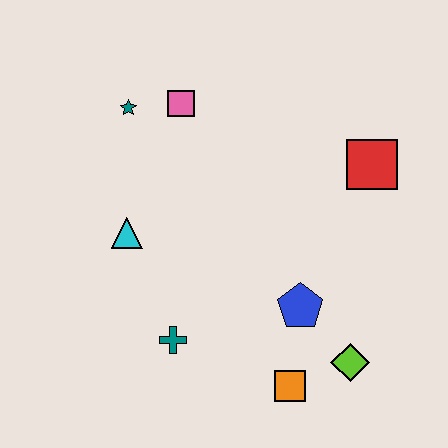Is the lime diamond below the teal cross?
Yes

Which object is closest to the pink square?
The teal star is closest to the pink square.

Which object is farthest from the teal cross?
The red square is farthest from the teal cross.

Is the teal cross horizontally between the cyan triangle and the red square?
Yes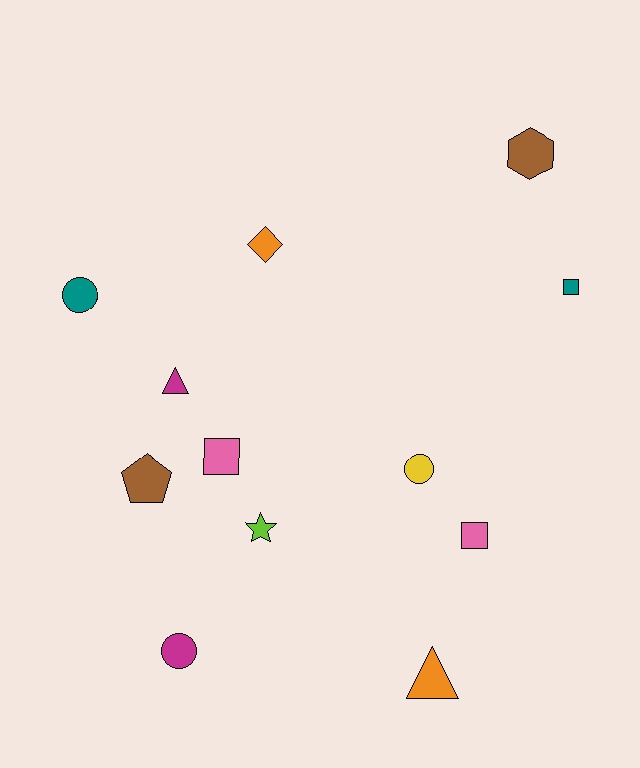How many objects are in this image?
There are 12 objects.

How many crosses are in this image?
There are no crosses.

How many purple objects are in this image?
There are no purple objects.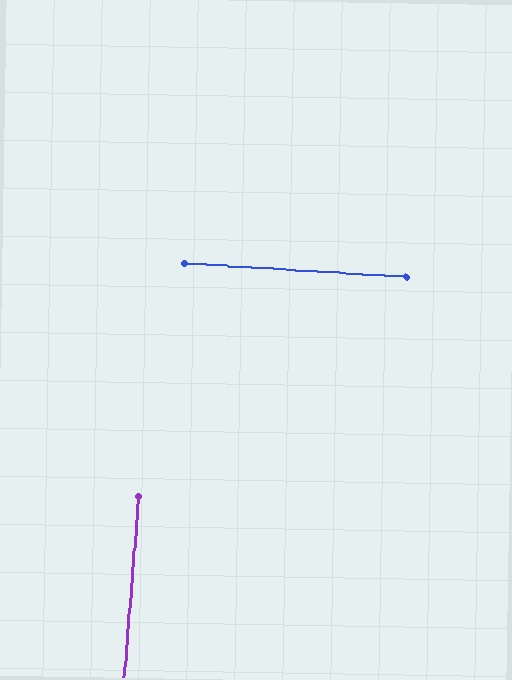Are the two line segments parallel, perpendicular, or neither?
Perpendicular — they meet at approximately 89°.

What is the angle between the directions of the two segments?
Approximately 89 degrees.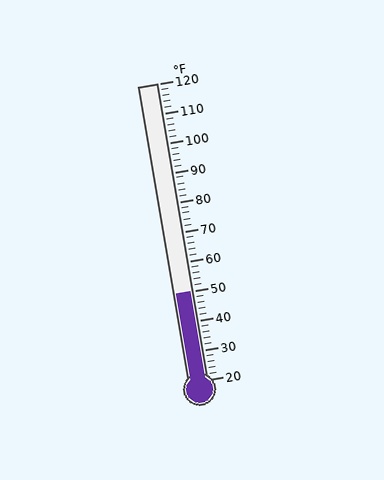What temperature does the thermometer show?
The thermometer shows approximately 50°F.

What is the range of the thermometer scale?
The thermometer scale ranges from 20°F to 120°F.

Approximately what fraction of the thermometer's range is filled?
The thermometer is filled to approximately 30% of its range.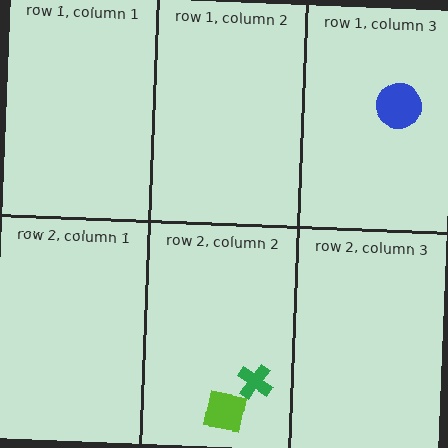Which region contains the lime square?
The row 2, column 2 region.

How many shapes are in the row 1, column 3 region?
1.